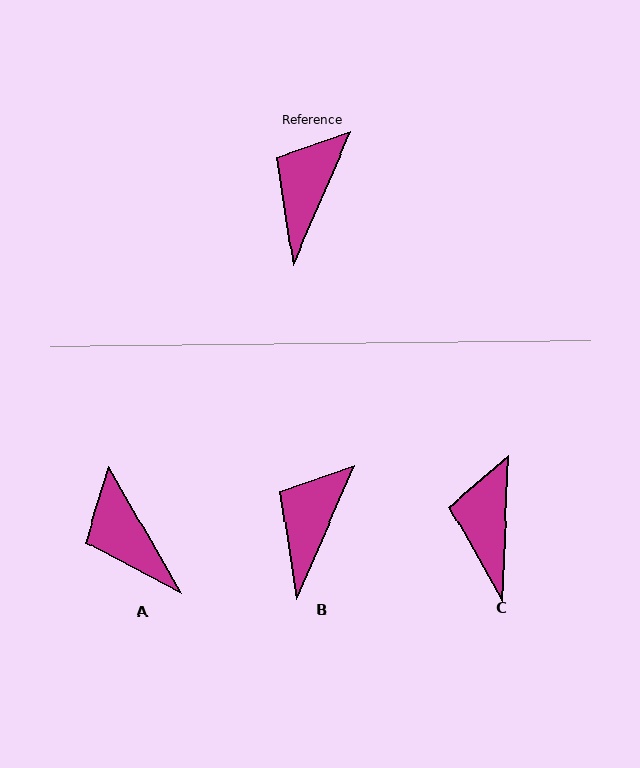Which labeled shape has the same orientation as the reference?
B.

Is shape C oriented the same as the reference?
No, it is off by about 21 degrees.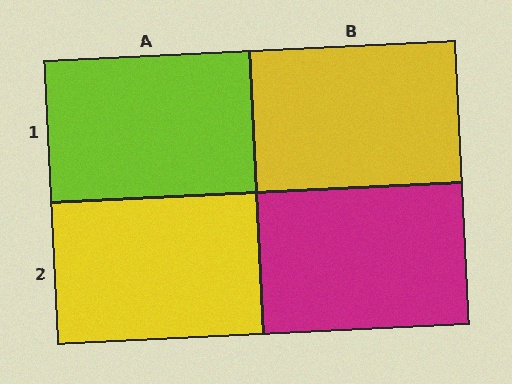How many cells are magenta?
1 cell is magenta.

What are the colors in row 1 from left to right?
Lime, yellow.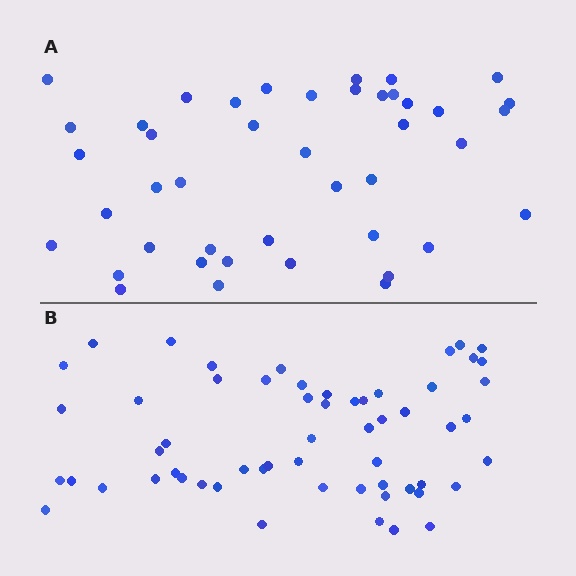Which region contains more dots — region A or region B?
Region B (the bottom region) has more dots.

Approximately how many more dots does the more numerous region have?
Region B has approximately 15 more dots than region A.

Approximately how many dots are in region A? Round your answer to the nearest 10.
About 40 dots. (The exact count is 43, which rounds to 40.)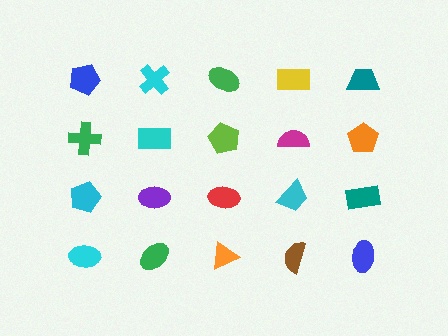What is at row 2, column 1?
A green cross.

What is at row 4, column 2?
A green ellipse.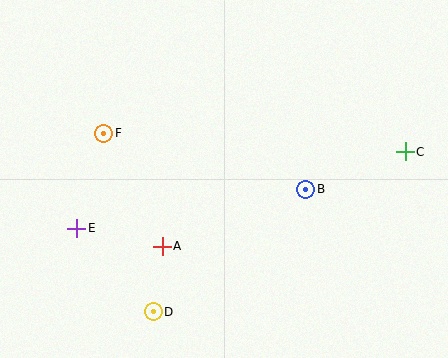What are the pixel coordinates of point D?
Point D is at (153, 312).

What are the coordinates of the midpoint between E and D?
The midpoint between E and D is at (115, 270).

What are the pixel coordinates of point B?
Point B is at (306, 189).